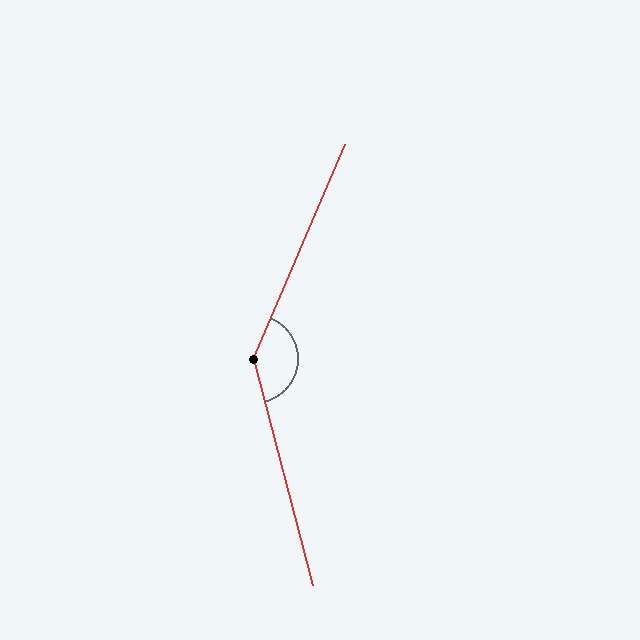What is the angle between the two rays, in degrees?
Approximately 142 degrees.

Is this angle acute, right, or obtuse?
It is obtuse.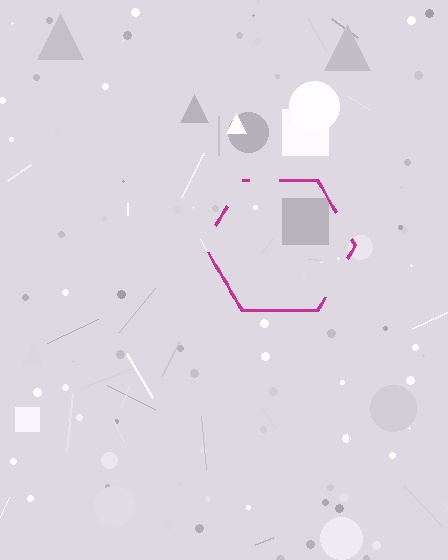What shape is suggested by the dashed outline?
The dashed outline suggests a hexagon.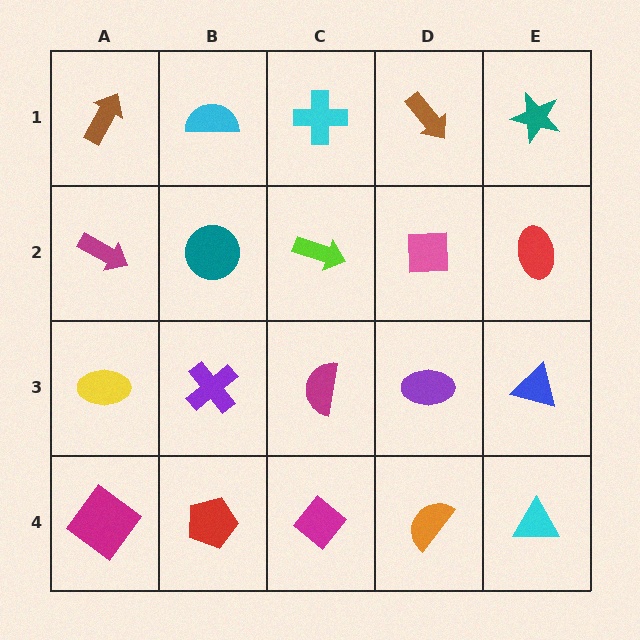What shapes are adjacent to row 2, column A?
A brown arrow (row 1, column A), a yellow ellipse (row 3, column A), a teal circle (row 2, column B).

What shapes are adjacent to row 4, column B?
A purple cross (row 3, column B), a magenta diamond (row 4, column A), a magenta diamond (row 4, column C).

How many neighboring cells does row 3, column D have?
4.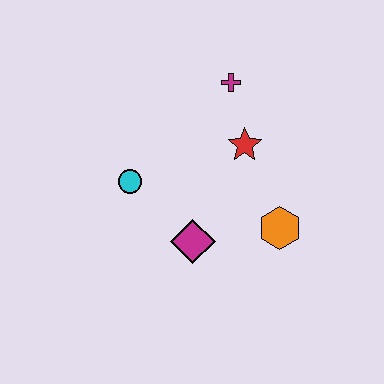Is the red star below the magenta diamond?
No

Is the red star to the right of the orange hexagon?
No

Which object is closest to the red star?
The magenta cross is closest to the red star.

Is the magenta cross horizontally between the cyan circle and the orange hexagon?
Yes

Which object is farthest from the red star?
The cyan circle is farthest from the red star.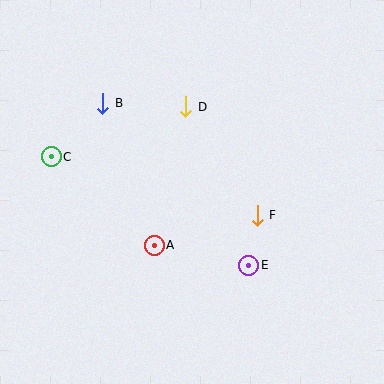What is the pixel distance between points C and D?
The distance between C and D is 143 pixels.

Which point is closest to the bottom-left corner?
Point A is closest to the bottom-left corner.